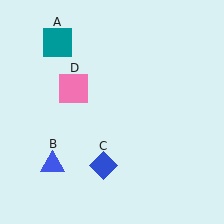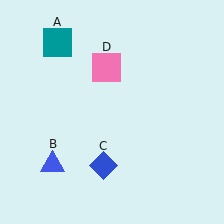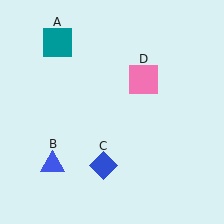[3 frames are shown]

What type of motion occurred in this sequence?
The pink square (object D) rotated clockwise around the center of the scene.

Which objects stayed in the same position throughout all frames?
Teal square (object A) and blue triangle (object B) and blue diamond (object C) remained stationary.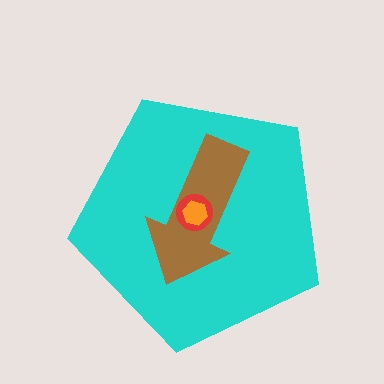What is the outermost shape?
The cyan pentagon.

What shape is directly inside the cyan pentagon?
The brown arrow.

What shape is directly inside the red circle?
The orange hexagon.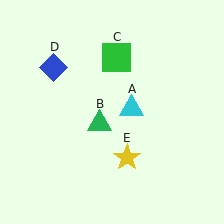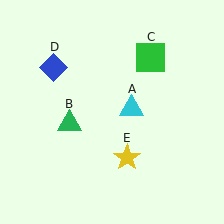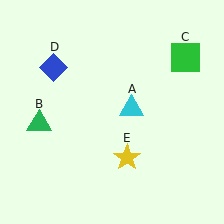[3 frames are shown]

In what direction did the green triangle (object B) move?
The green triangle (object B) moved left.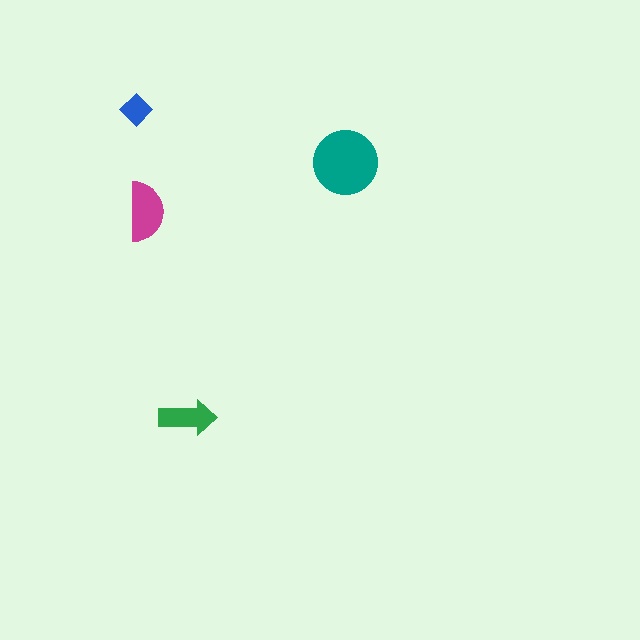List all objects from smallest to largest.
The blue diamond, the green arrow, the magenta semicircle, the teal circle.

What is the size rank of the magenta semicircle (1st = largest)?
2nd.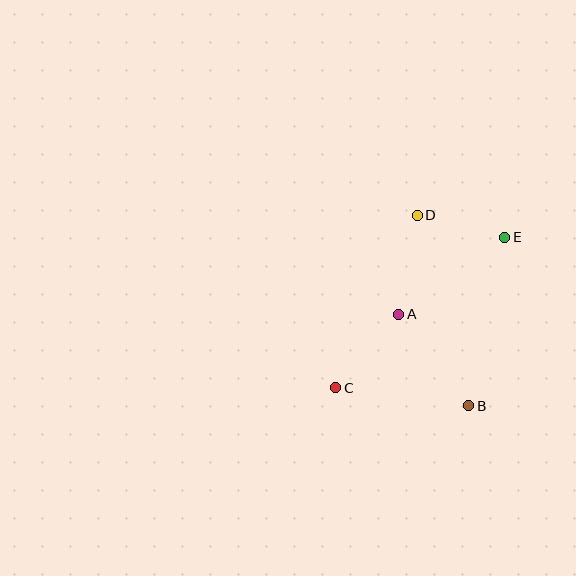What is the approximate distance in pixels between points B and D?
The distance between B and D is approximately 197 pixels.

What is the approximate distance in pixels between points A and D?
The distance between A and D is approximately 101 pixels.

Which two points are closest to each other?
Points D and E are closest to each other.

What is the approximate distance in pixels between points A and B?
The distance between A and B is approximately 115 pixels.